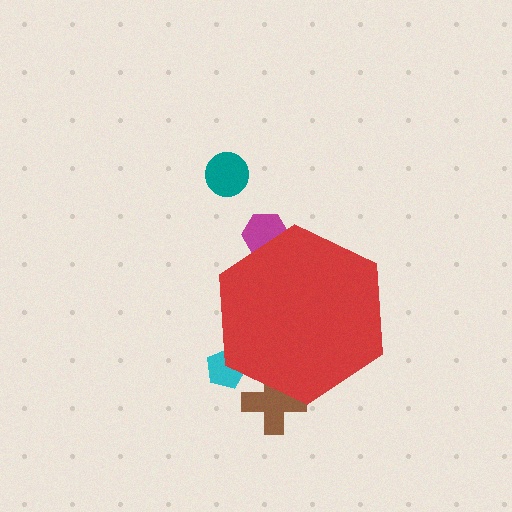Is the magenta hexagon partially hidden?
Yes, the magenta hexagon is partially hidden behind the red hexagon.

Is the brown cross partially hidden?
Yes, the brown cross is partially hidden behind the red hexagon.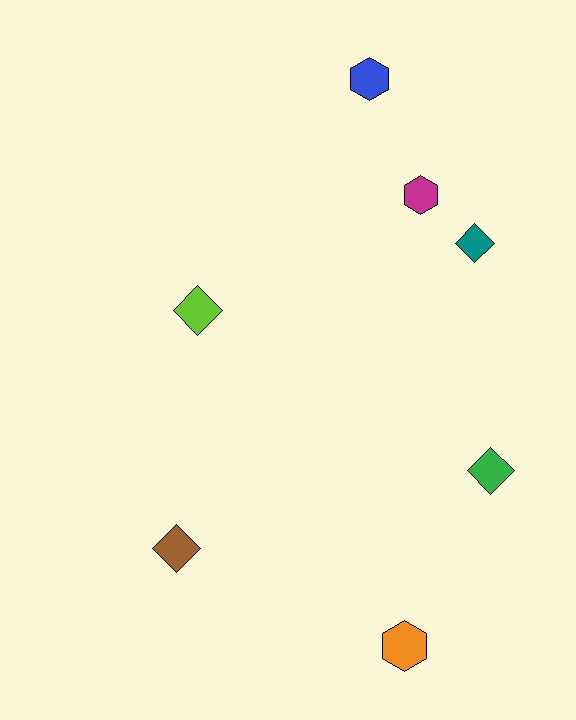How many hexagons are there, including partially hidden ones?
There are 3 hexagons.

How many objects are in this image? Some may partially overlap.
There are 7 objects.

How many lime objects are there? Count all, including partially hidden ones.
There is 1 lime object.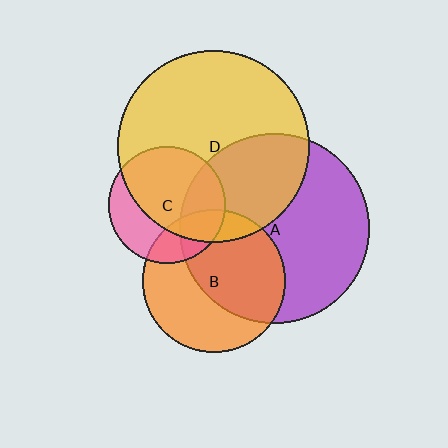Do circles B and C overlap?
Yes.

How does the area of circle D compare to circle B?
Approximately 1.8 times.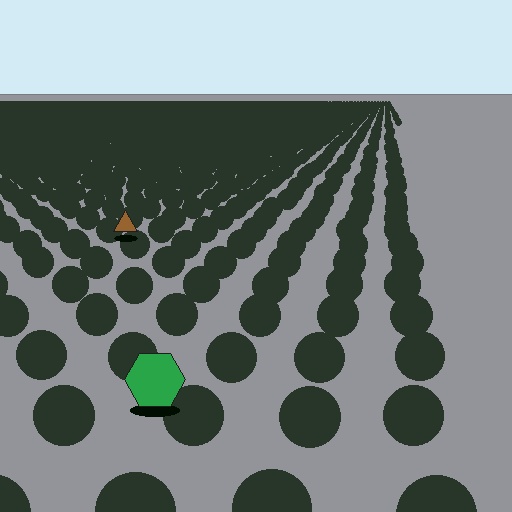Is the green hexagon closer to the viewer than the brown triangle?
Yes. The green hexagon is closer — you can tell from the texture gradient: the ground texture is coarser near it.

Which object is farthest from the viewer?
The brown triangle is farthest from the viewer. It appears smaller and the ground texture around it is denser.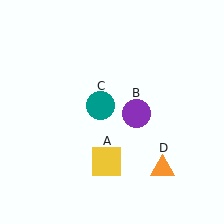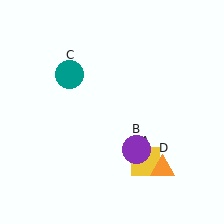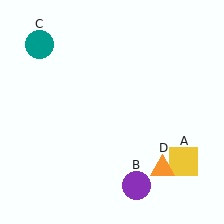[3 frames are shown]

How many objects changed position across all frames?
3 objects changed position: yellow square (object A), purple circle (object B), teal circle (object C).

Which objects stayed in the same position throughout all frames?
Orange triangle (object D) remained stationary.